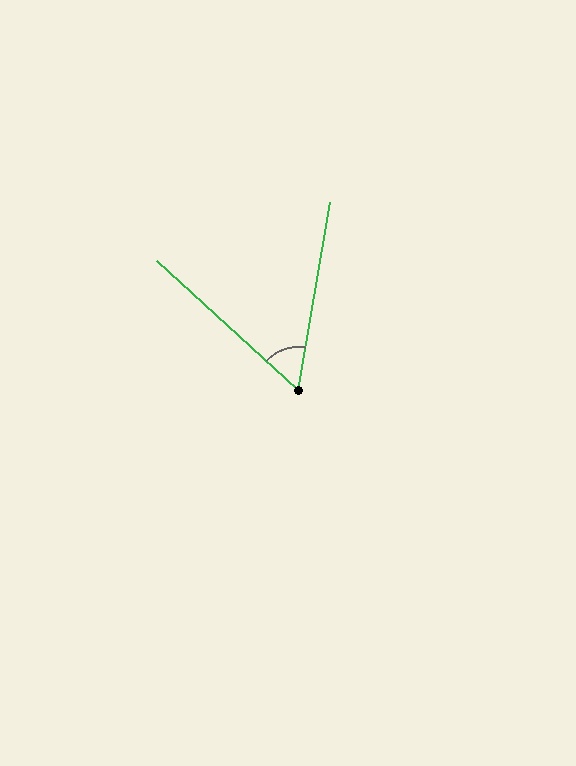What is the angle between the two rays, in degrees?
Approximately 57 degrees.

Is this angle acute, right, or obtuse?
It is acute.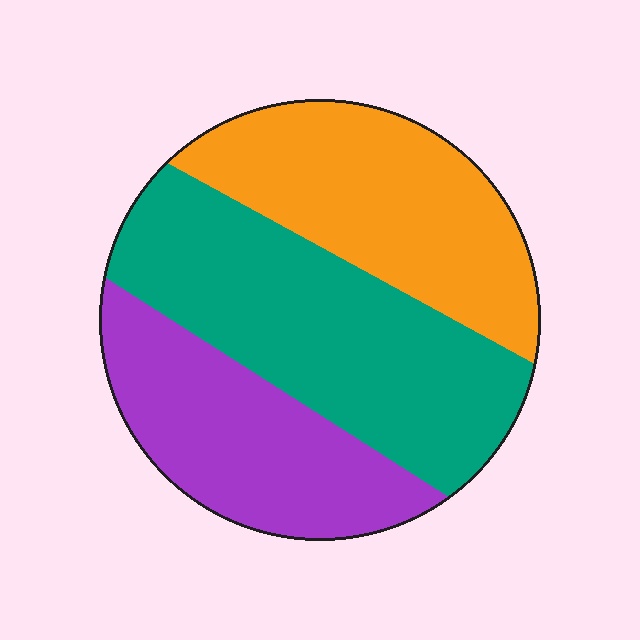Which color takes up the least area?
Purple, at roughly 30%.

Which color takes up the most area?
Teal, at roughly 40%.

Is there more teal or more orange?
Teal.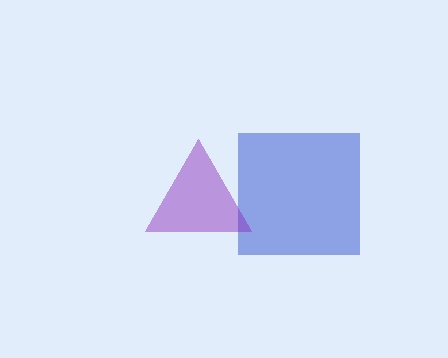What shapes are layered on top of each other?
The layered shapes are: a blue square, a purple triangle.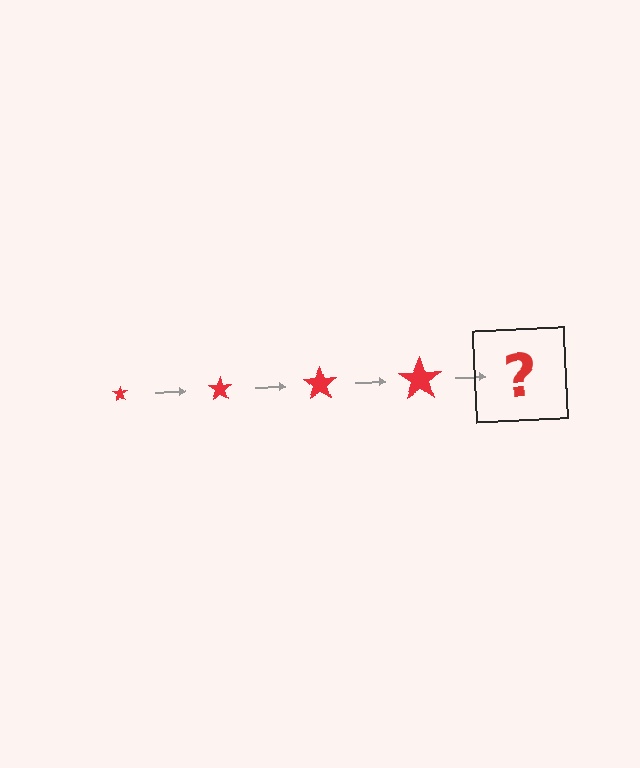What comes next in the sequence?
The next element should be a red star, larger than the previous one.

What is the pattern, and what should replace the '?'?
The pattern is that the star gets progressively larger each step. The '?' should be a red star, larger than the previous one.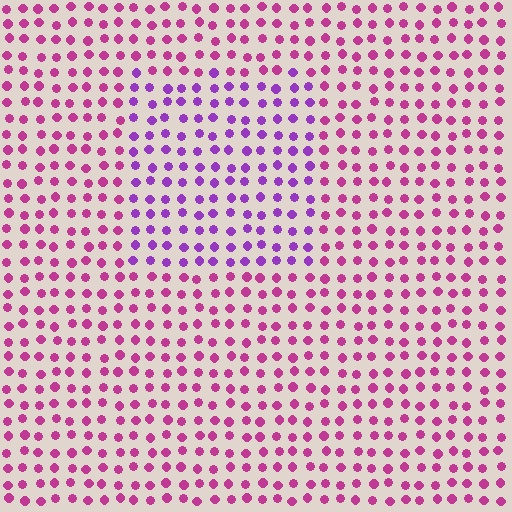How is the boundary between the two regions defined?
The boundary is defined purely by a slight shift in hue (about 38 degrees). Spacing, size, and orientation are identical on both sides.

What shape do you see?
I see a rectangle.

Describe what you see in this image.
The image is filled with small magenta elements in a uniform arrangement. A rectangle-shaped region is visible where the elements are tinted to a slightly different hue, forming a subtle color boundary.